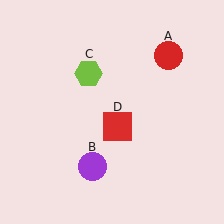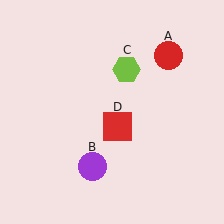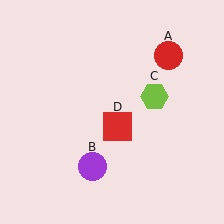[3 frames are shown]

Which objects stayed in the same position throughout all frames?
Red circle (object A) and purple circle (object B) and red square (object D) remained stationary.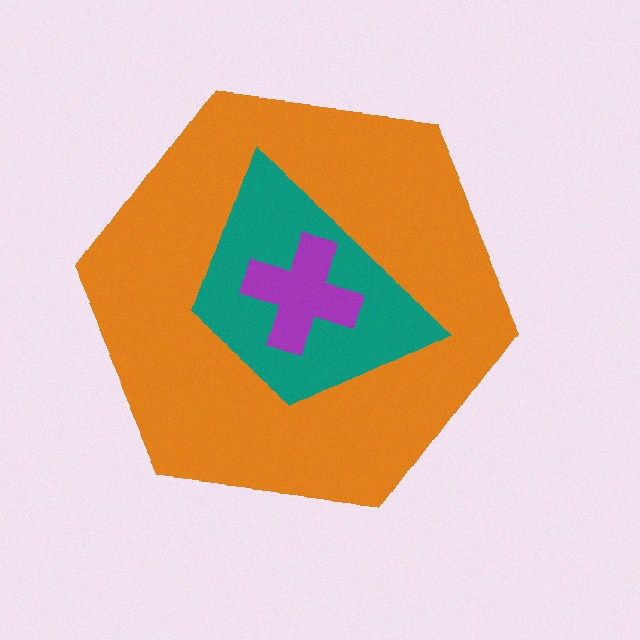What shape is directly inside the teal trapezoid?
The purple cross.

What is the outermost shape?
The orange hexagon.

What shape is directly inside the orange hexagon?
The teal trapezoid.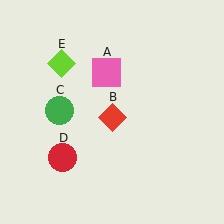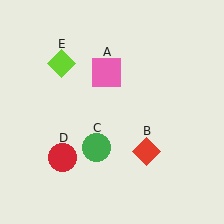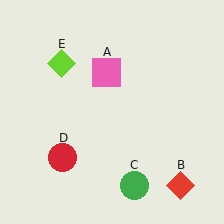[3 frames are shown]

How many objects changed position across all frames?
2 objects changed position: red diamond (object B), green circle (object C).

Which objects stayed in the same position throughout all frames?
Pink square (object A) and red circle (object D) and lime diamond (object E) remained stationary.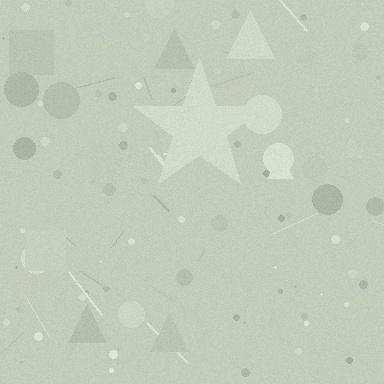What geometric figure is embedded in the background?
A star is embedded in the background.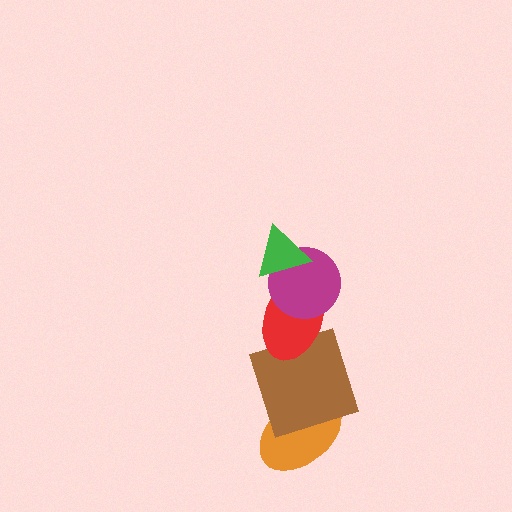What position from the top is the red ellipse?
The red ellipse is 3rd from the top.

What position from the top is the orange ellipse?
The orange ellipse is 5th from the top.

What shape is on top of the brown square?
The red ellipse is on top of the brown square.